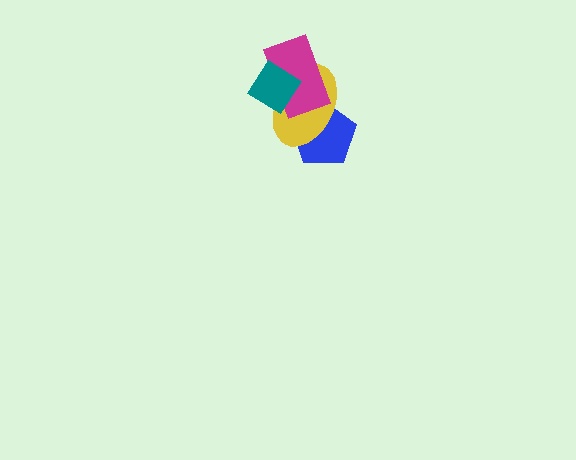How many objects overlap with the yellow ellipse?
3 objects overlap with the yellow ellipse.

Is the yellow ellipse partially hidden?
Yes, it is partially covered by another shape.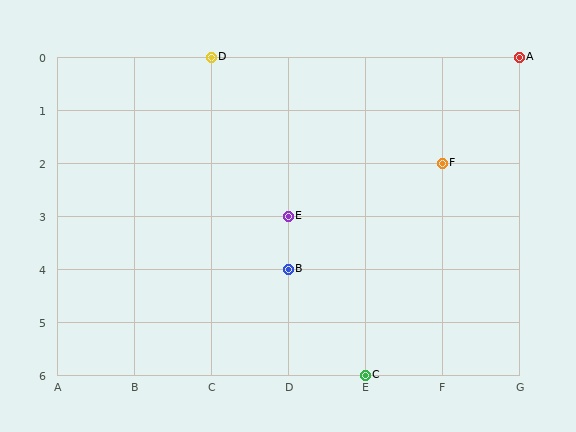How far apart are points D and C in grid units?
Points D and C are 2 columns and 6 rows apart (about 6.3 grid units diagonally).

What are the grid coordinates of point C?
Point C is at grid coordinates (E, 6).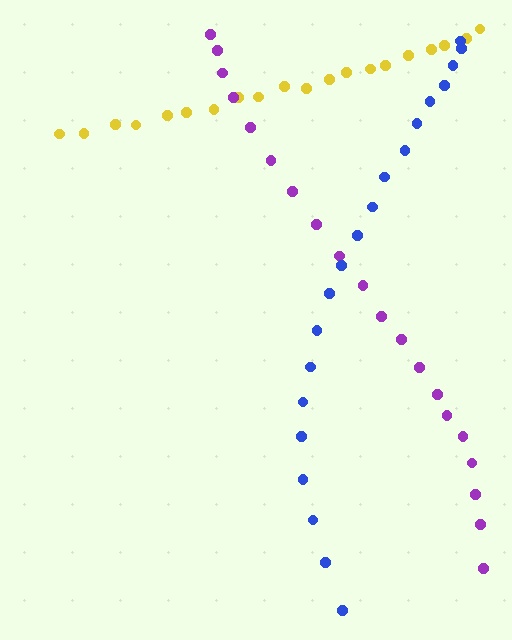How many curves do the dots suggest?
There are 3 distinct paths.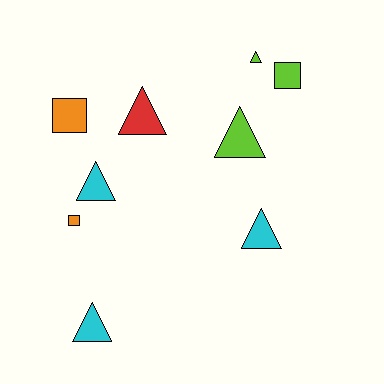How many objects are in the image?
There are 9 objects.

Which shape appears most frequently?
Triangle, with 6 objects.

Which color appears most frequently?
Cyan, with 3 objects.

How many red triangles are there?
There is 1 red triangle.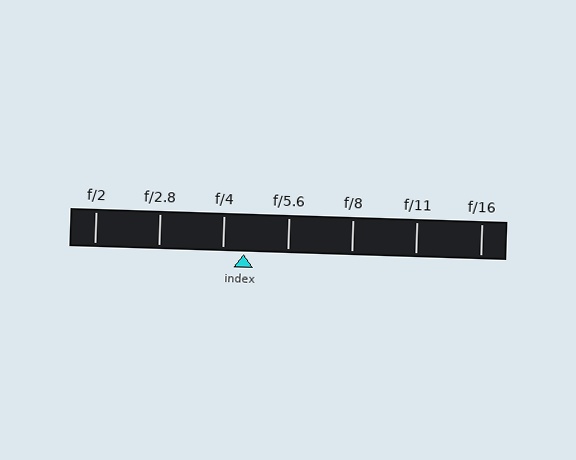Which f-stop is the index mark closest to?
The index mark is closest to f/4.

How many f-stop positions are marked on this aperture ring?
There are 7 f-stop positions marked.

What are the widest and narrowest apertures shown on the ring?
The widest aperture shown is f/2 and the narrowest is f/16.